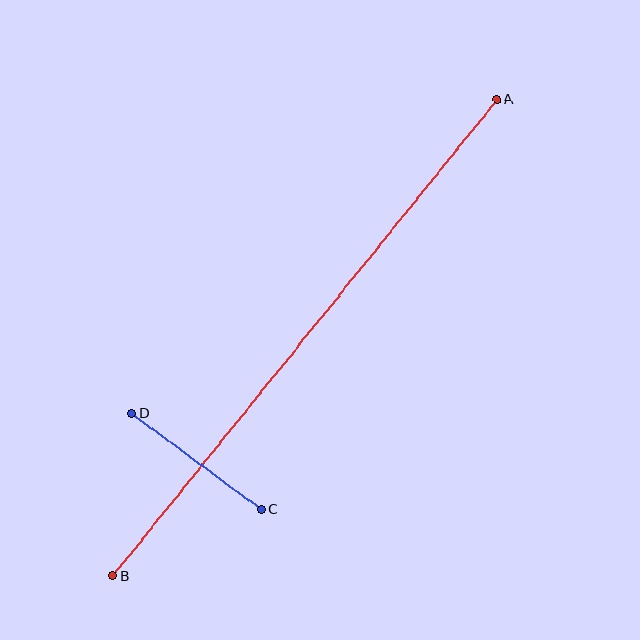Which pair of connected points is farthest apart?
Points A and B are farthest apart.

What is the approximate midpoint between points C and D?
The midpoint is at approximately (196, 461) pixels.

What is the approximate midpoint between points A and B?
The midpoint is at approximately (305, 338) pixels.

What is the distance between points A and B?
The distance is approximately 612 pixels.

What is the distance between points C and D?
The distance is approximately 161 pixels.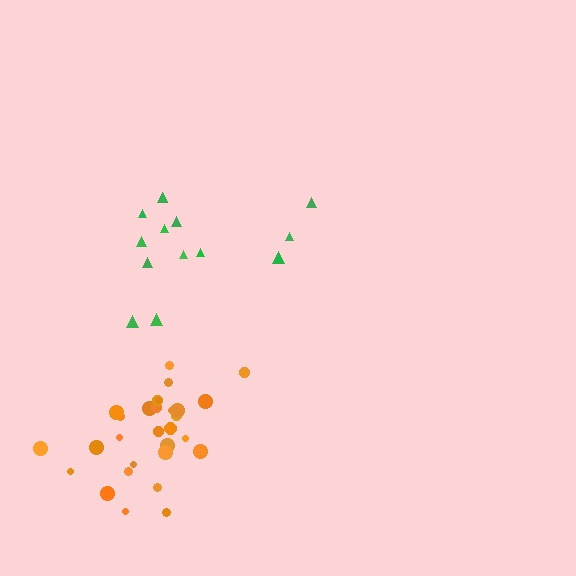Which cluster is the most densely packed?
Orange.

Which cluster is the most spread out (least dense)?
Green.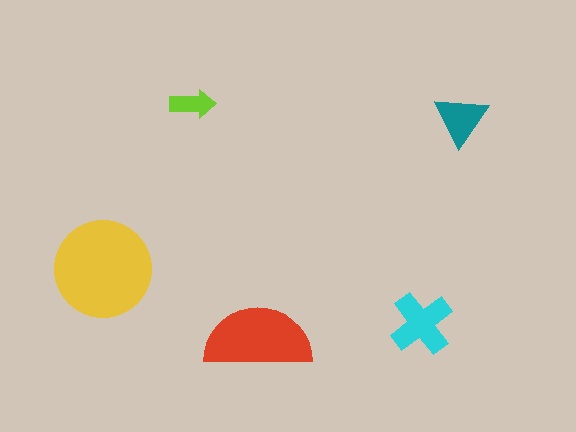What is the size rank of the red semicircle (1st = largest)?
2nd.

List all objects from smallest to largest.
The lime arrow, the teal triangle, the cyan cross, the red semicircle, the yellow circle.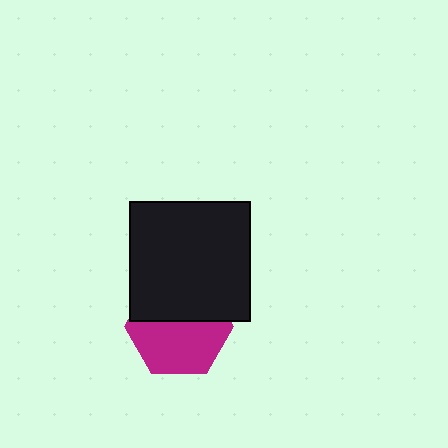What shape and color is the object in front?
The object in front is a black square.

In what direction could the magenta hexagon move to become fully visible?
The magenta hexagon could move down. That would shift it out from behind the black square entirely.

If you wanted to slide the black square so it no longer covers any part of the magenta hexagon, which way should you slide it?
Slide it up — that is the most direct way to separate the two shapes.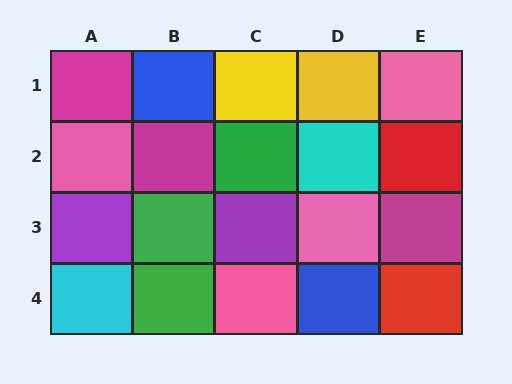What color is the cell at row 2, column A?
Pink.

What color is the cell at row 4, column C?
Pink.